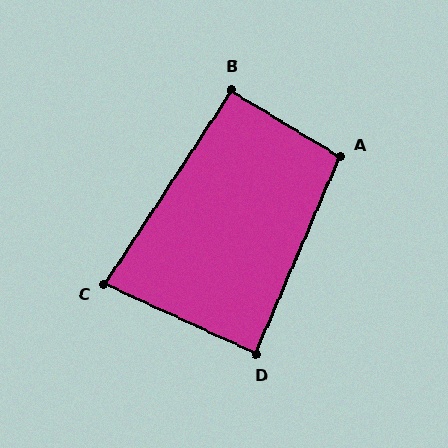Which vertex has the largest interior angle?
A, at approximately 98 degrees.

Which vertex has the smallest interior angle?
C, at approximately 82 degrees.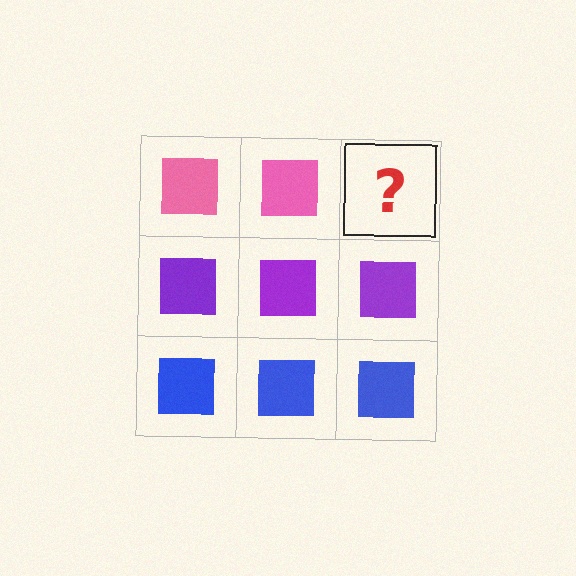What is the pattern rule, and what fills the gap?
The rule is that each row has a consistent color. The gap should be filled with a pink square.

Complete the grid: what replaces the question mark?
The question mark should be replaced with a pink square.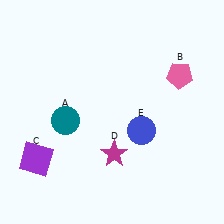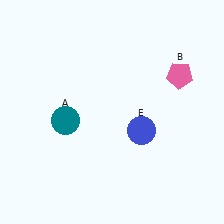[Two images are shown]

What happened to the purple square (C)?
The purple square (C) was removed in Image 2. It was in the bottom-left area of Image 1.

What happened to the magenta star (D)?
The magenta star (D) was removed in Image 2. It was in the bottom-right area of Image 1.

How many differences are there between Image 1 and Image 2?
There are 2 differences between the two images.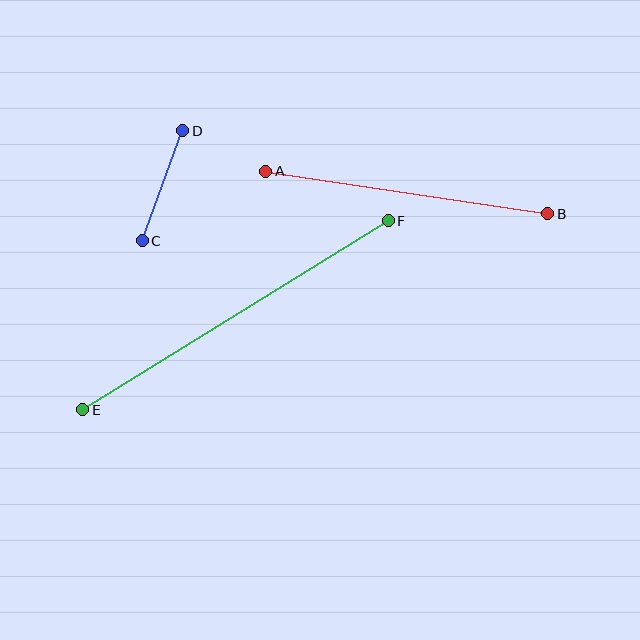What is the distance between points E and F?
The distance is approximately 359 pixels.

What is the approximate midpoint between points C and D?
The midpoint is at approximately (163, 186) pixels.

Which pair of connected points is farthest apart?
Points E and F are farthest apart.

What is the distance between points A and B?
The distance is approximately 285 pixels.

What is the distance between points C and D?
The distance is approximately 117 pixels.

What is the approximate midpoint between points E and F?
The midpoint is at approximately (236, 315) pixels.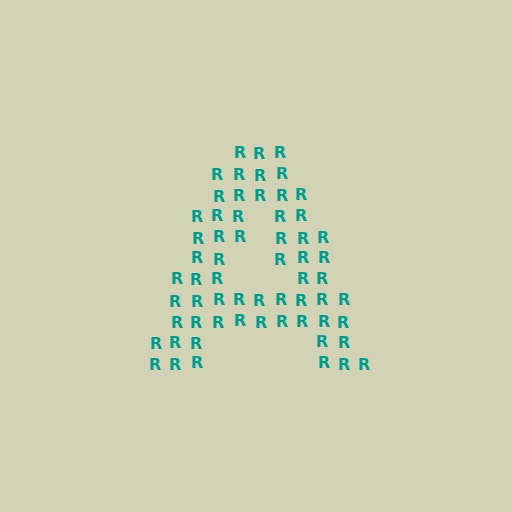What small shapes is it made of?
It is made of small letter R's.